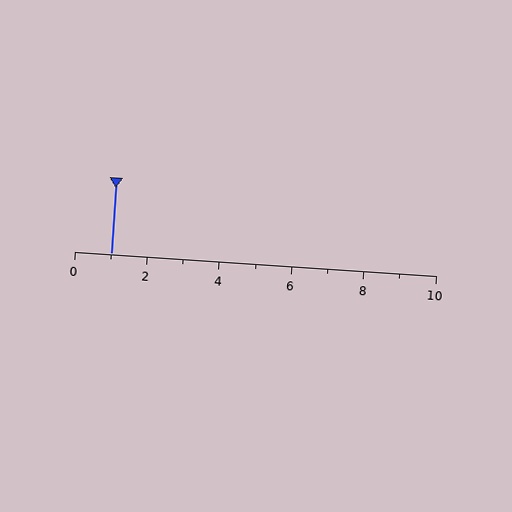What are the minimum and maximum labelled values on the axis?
The axis runs from 0 to 10.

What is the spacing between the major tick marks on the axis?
The major ticks are spaced 2 apart.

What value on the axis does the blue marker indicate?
The marker indicates approximately 1.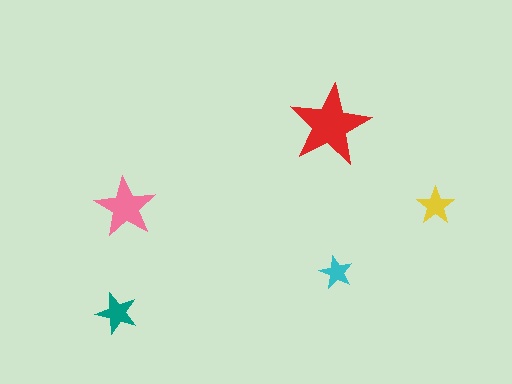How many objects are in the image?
There are 5 objects in the image.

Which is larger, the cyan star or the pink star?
The pink one.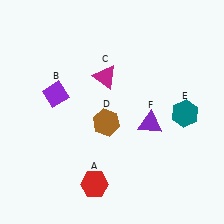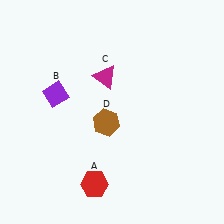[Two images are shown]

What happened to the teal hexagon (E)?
The teal hexagon (E) was removed in Image 2. It was in the bottom-right area of Image 1.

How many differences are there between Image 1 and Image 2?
There are 2 differences between the two images.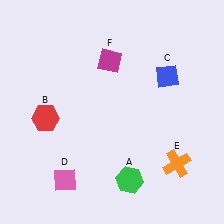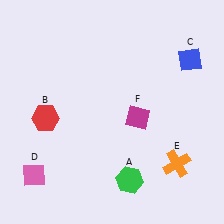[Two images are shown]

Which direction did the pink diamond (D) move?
The pink diamond (D) moved left.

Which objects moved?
The objects that moved are: the blue diamond (C), the pink diamond (D), the magenta diamond (F).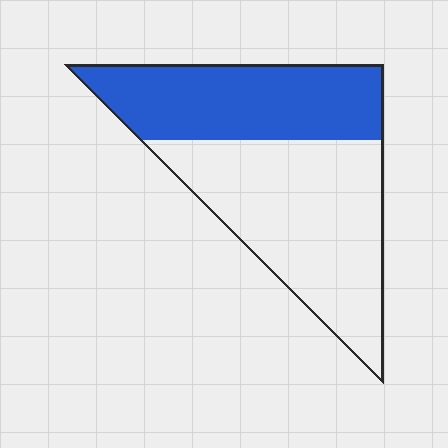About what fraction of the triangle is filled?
About two fifths (2/5).